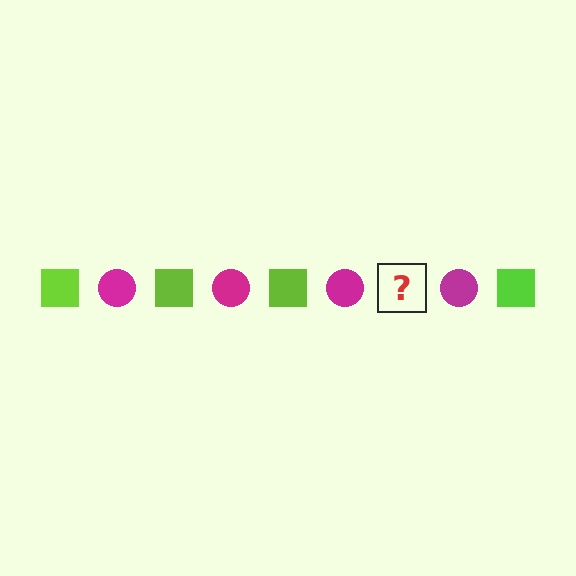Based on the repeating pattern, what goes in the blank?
The blank should be a lime square.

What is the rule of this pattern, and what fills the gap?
The rule is that the pattern alternates between lime square and magenta circle. The gap should be filled with a lime square.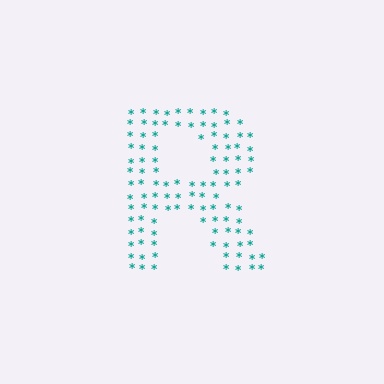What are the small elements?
The small elements are asterisks.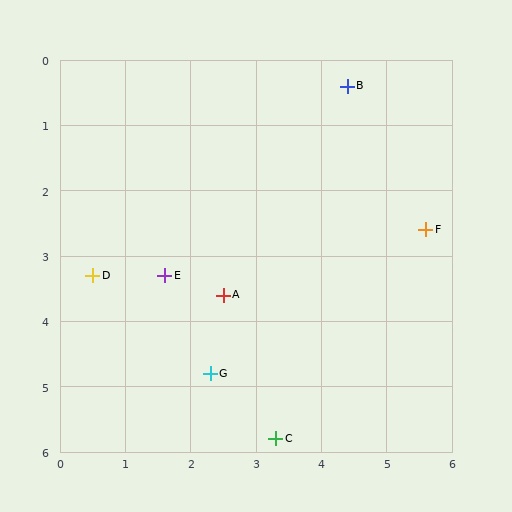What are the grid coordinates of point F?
Point F is at approximately (5.6, 2.6).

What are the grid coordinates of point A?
Point A is at approximately (2.5, 3.6).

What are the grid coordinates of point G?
Point G is at approximately (2.3, 4.8).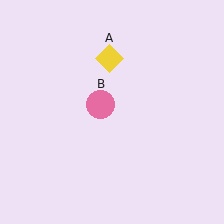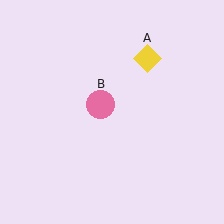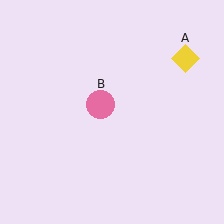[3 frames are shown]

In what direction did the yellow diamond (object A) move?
The yellow diamond (object A) moved right.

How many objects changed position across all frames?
1 object changed position: yellow diamond (object A).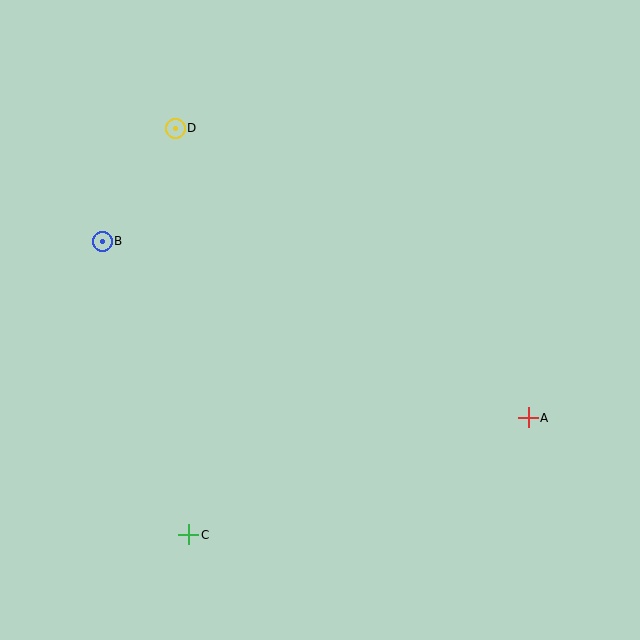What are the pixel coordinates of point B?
Point B is at (102, 241).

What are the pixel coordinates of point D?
Point D is at (175, 128).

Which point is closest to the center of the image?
Point A at (528, 418) is closest to the center.